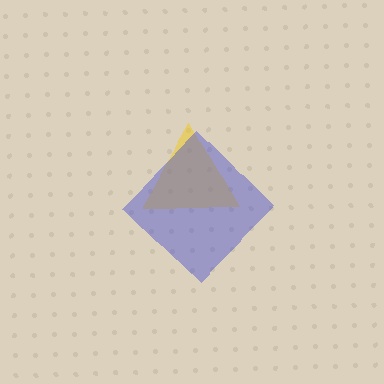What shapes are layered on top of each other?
The layered shapes are: a yellow triangle, a blue diamond.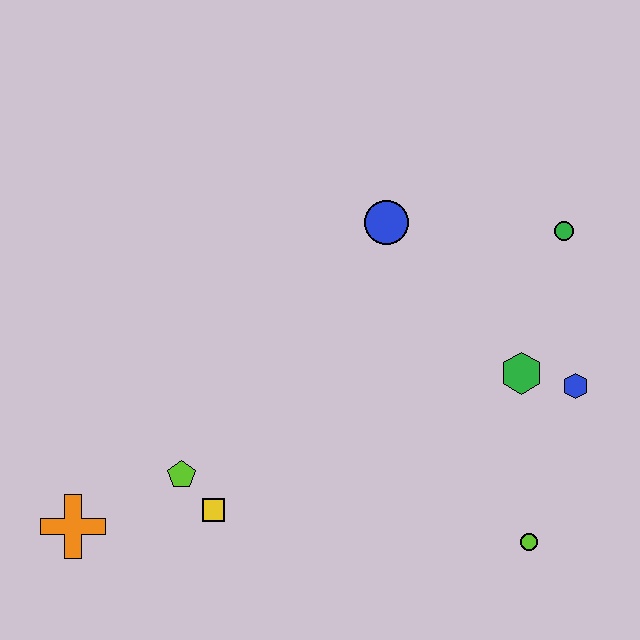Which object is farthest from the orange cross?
The green circle is farthest from the orange cross.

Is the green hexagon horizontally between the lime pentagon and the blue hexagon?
Yes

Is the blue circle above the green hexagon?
Yes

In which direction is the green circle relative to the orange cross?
The green circle is to the right of the orange cross.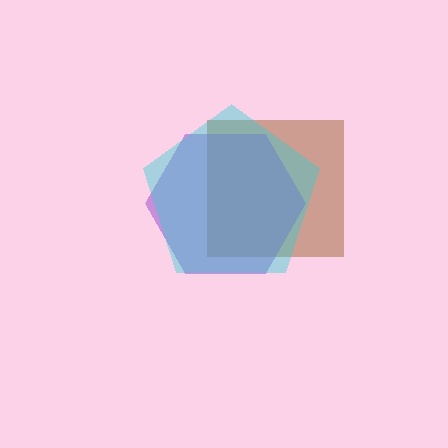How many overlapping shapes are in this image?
There are 3 overlapping shapes in the image.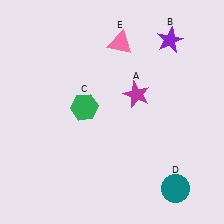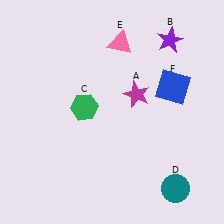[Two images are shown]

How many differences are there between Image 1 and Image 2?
There is 1 difference between the two images.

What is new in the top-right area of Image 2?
A blue square (F) was added in the top-right area of Image 2.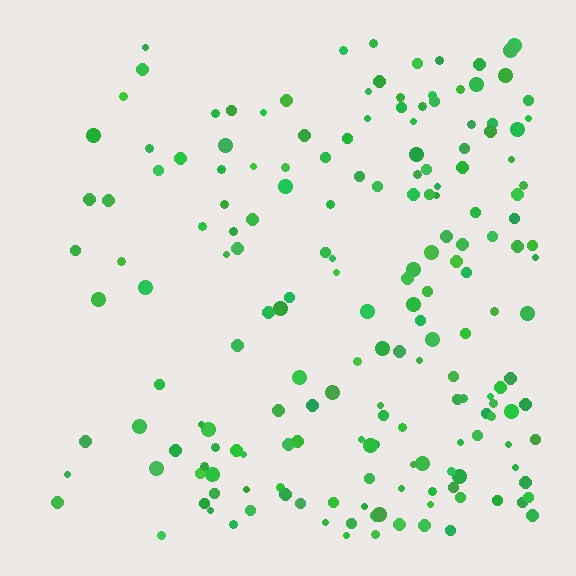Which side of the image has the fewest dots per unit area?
The left.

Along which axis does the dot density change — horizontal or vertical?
Horizontal.